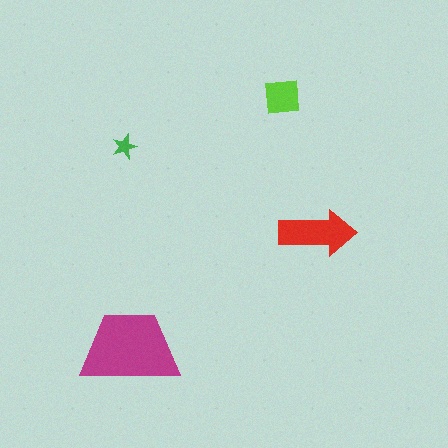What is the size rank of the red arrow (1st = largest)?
2nd.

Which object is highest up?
The lime square is topmost.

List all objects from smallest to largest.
The green star, the lime square, the red arrow, the magenta trapezoid.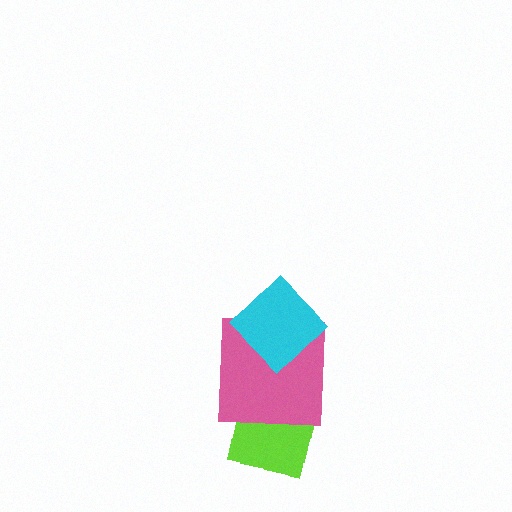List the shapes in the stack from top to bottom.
From top to bottom: the cyan diamond, the pink square, the lime square.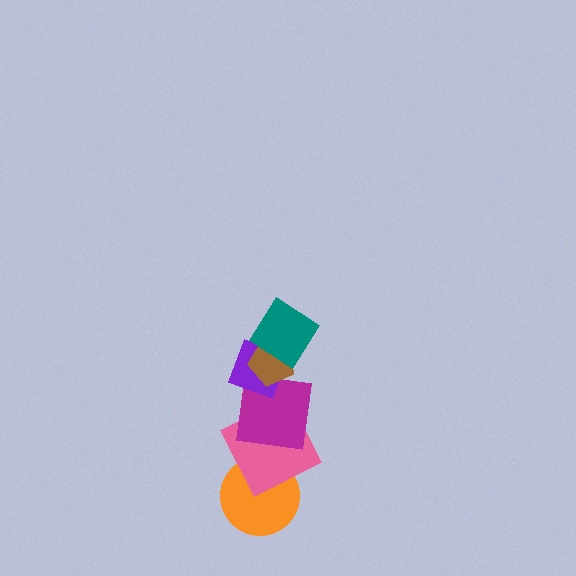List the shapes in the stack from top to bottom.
From top to bottom: the teal diamond, the brown pentagon, the purple diamond, the magenta square, the pink square, the orange circle.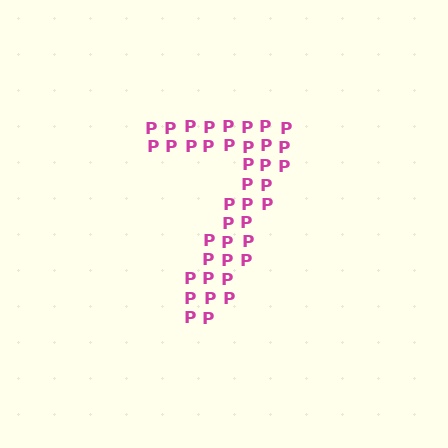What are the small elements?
The small elements are letter P's.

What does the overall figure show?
The overall figure shows the digit 7.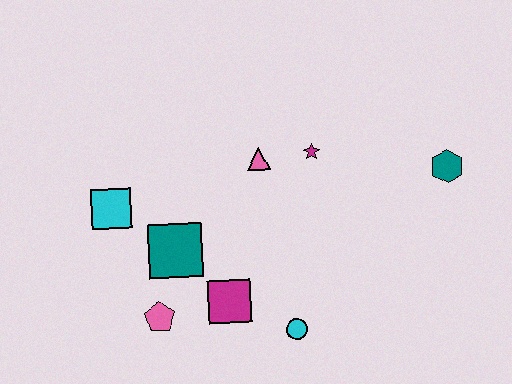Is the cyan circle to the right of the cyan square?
Yes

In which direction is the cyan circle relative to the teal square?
The cyan circle is to the right of the teal square.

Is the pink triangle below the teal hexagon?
No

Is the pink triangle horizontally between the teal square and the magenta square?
No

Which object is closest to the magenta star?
The pink triangle is closest to the magenta star.